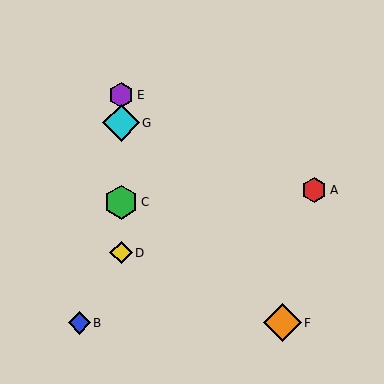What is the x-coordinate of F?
Object F is at x≈282.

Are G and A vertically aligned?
No, G is at x≈121 and A is at x≈314.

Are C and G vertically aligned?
Yes, both are at x≈121.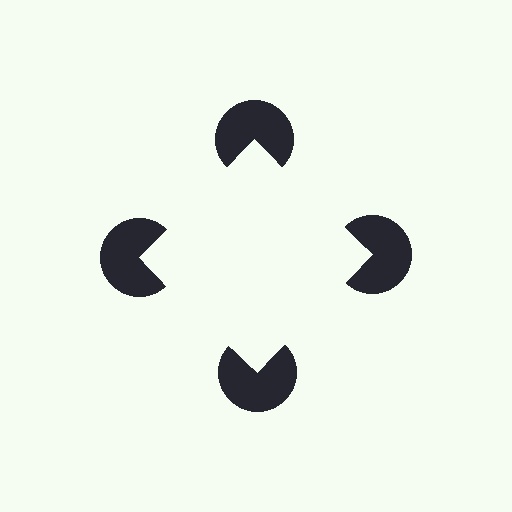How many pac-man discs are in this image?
There are 4 — one at each vertex of the illusory square.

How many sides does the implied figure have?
4 sides.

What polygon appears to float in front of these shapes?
An illusory square — its edges are inferred from the aligned wedge cuts in the pac-man discs, not physically drawn.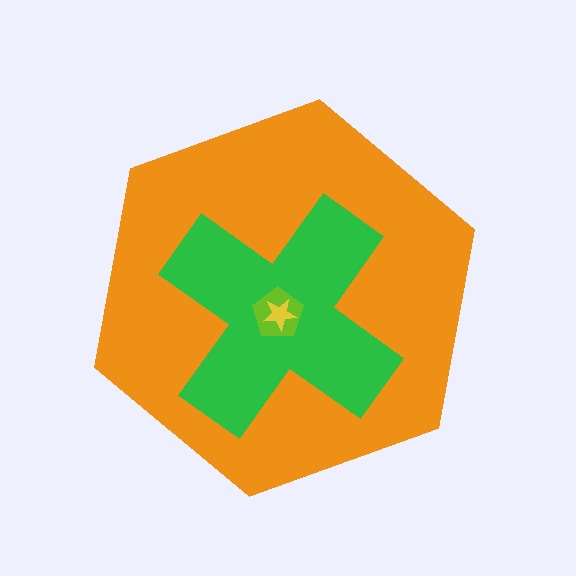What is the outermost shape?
The orange hexagon.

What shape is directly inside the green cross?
The lime pentagon.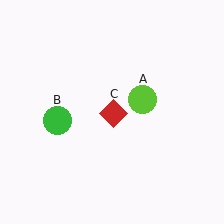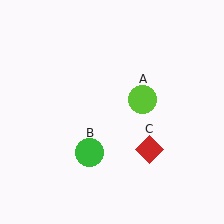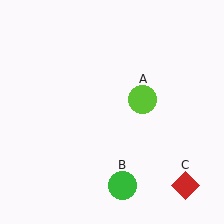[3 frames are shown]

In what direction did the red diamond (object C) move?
The red diamond (object C) moved down and to the right.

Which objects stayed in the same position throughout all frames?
Lime circle (object A) remained stationary.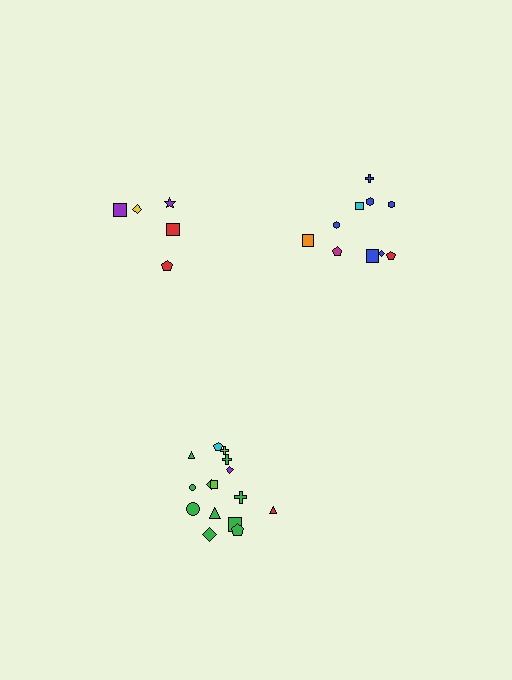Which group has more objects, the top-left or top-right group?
The top-right group.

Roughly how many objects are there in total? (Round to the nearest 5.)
Roughly 30 objects in total.